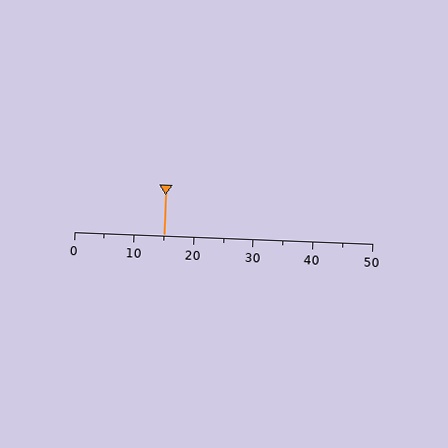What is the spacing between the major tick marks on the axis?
The major ticks are spaced 10 apart.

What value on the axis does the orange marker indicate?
The marker indicates approximately 15.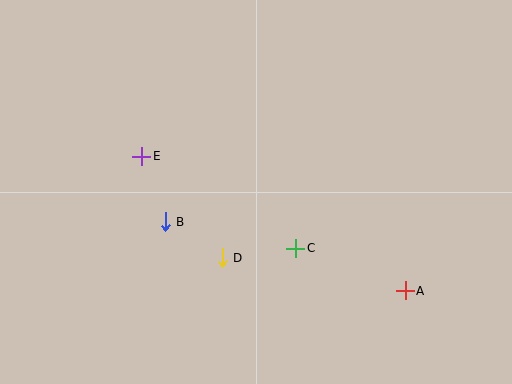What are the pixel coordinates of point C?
Point C is at (296, 248).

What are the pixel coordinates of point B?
Point B is at (165, 222).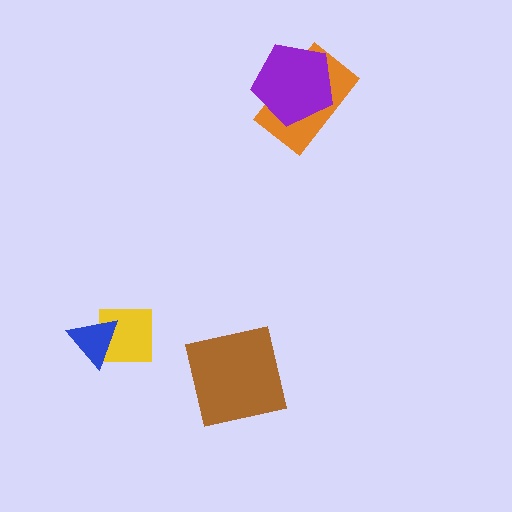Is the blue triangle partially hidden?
No, no other shape covers it.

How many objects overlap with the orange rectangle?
1 object overlaps with the orange rectangle.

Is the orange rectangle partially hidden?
Yes, it is partially covered by another shape.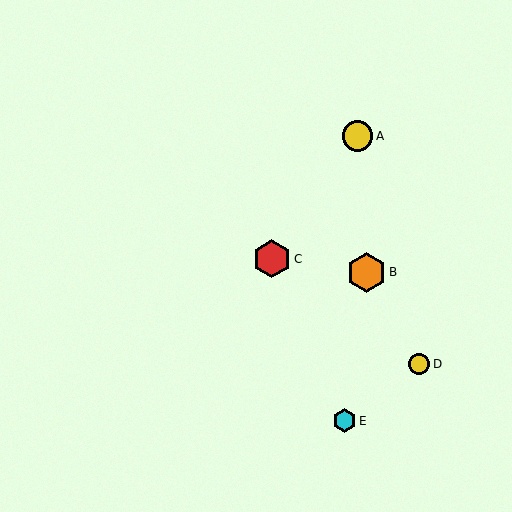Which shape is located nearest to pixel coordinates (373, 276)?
The orange hexagon (labeled B) at (367, 272) is nearest to that location.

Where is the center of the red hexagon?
The center of the red hexagon is at (272, 259).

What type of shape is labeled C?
Shape C is a red hexagon.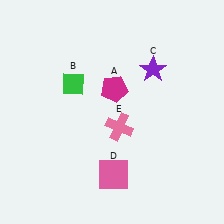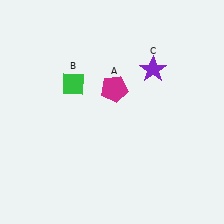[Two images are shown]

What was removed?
The pink square (D), the pink cross (E) were removed in Image 2.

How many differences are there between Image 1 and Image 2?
There are 2 differences between the two images.